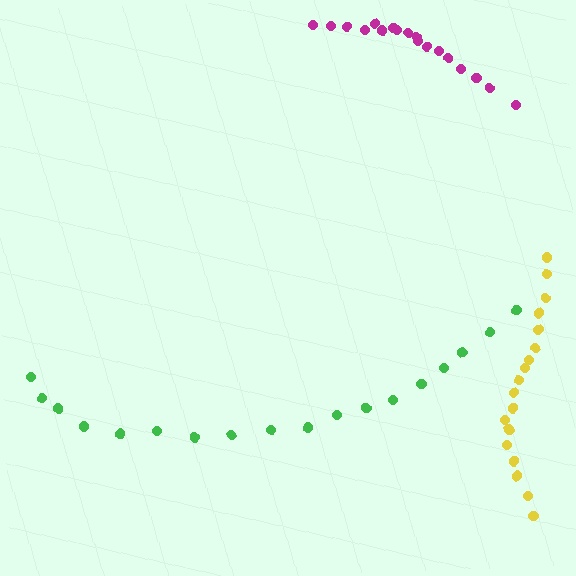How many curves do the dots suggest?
There are 3 distinct paths.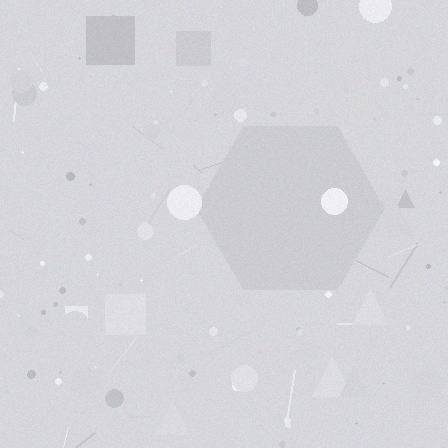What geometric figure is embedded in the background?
A hexagon is embedded in the background.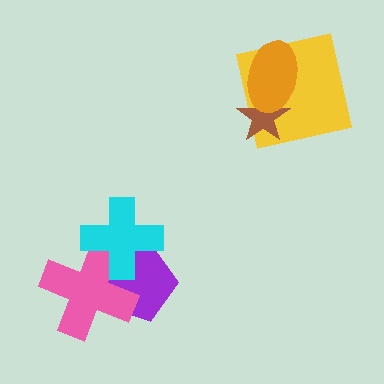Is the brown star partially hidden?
Yes, it is partially covered by another shape.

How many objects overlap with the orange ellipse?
2 objects overlap with the orange ellipse.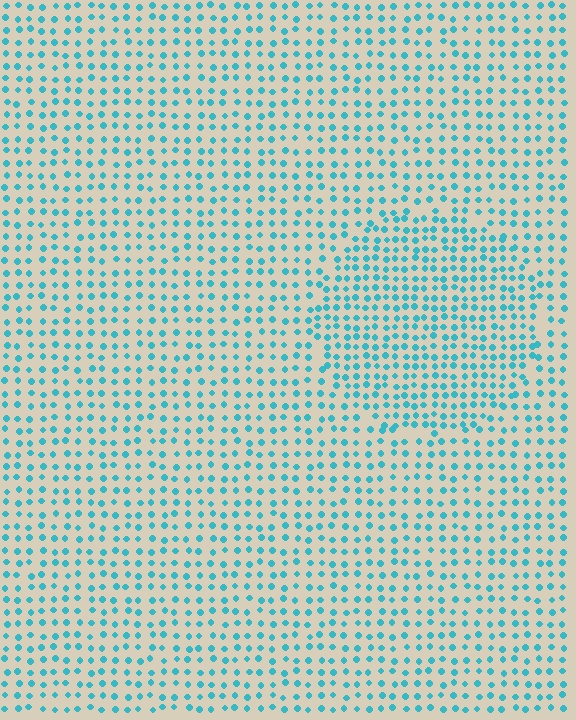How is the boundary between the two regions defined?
The boundary is defined by a change in element density (approximately 1.5x ratio). All elements are the same color, size, and shape.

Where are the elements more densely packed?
The elements are more densely packed inside the circle boundary.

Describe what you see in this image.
The image contains small cyan elements arranged at two different densities. A circle-shaped region is visible where the elements are more densely packed than the surrounding area.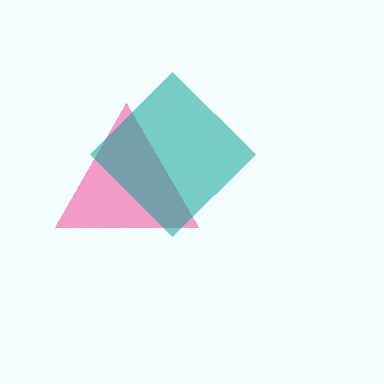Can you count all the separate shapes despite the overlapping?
Yes, there are 2 separate shapes.